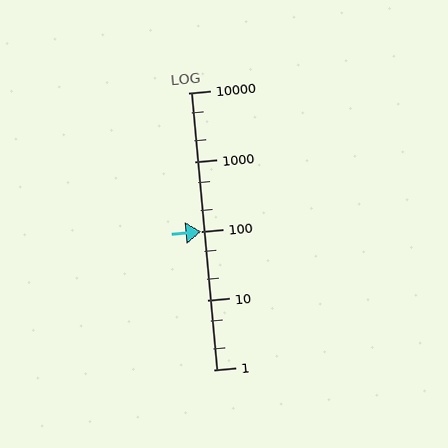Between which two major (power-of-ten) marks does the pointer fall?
The pointer is between 100 and 1000.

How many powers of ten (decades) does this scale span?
The scale spans 4 decades, from 1 to 10000.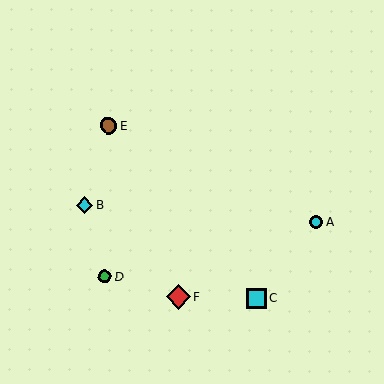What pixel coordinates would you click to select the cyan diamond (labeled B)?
Click at (85, 205) to select the cyan diamond B.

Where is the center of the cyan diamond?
The center of the cyan diamond is at (85, 205).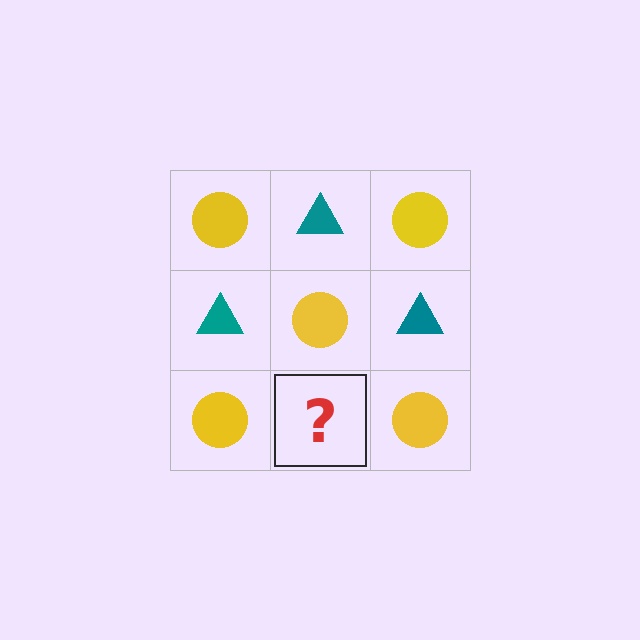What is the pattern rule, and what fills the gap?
The rule is that it alternates yellow circle and teal triangle in a checkerboard pattern. The gap should be filled with a teal triangle.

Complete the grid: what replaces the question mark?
The question mark should be replaced with a teal triangle.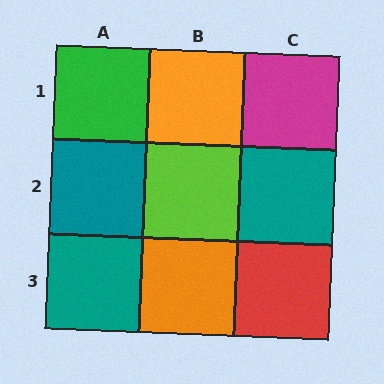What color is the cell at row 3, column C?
Red.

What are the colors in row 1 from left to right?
Green, orange, magenta.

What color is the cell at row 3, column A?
Teal.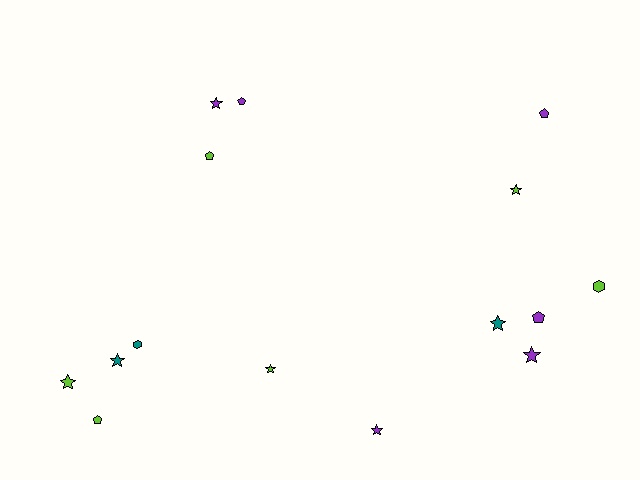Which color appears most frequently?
Lime, with 6 objects.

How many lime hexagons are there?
There is 1 lime hexagon.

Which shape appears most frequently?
Star, with 8 objects.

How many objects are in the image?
There are 15 objects.